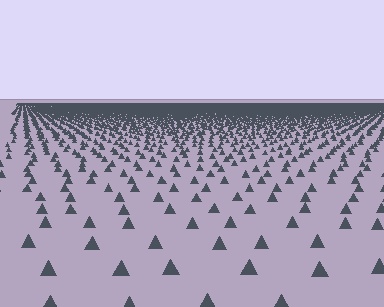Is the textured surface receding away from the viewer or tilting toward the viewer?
The surface is receding away from the viewer. Texture elements get smaller and denser toward the top.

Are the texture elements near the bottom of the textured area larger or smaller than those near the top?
Larger. Near the bottom, elements are closer to the viewer and appear at a bigger on-screen size.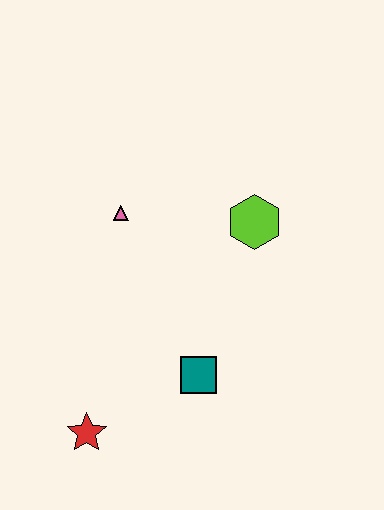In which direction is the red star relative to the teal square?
The red star is to the left of the teal square.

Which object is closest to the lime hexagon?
The pink triangle is closest to the lime hexagon.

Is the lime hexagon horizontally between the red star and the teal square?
No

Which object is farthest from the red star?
The lime hexagon is farthest from the red star.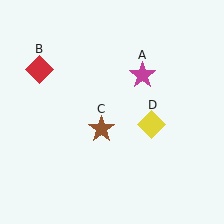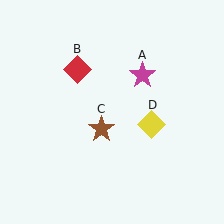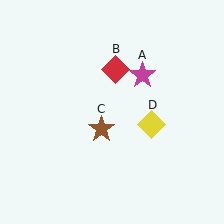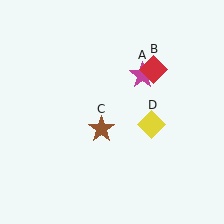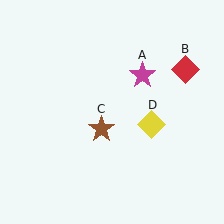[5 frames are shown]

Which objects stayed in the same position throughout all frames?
Magenta star (object A) and brown star (object C) and yellow diamond (object D) remained stationary.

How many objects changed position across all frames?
1 object changed position: red diamond (object B).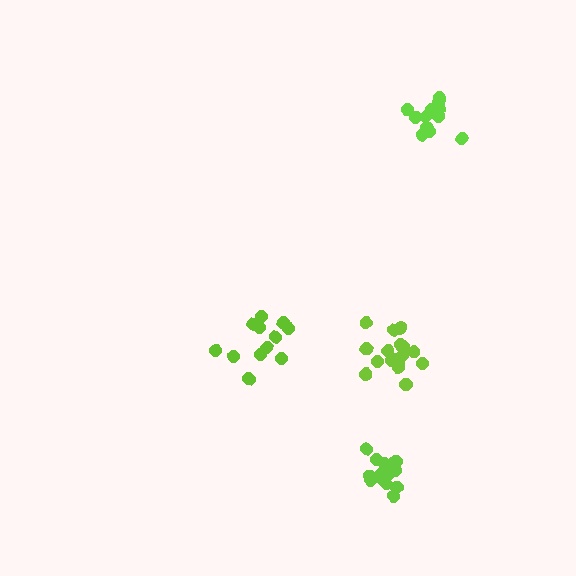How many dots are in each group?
Group 1: 18 dots, Group 2: 15 dots, Group 3: 13 dots, Group 4: 13 dots (59 total).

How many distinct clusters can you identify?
There are 4 distinct clusters.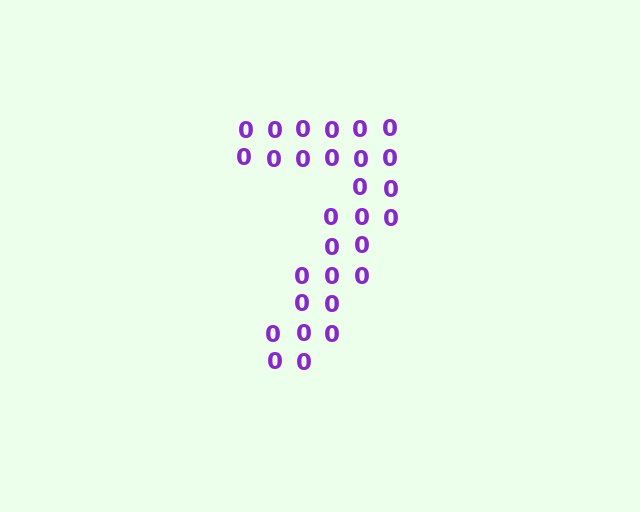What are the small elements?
The small elements are digit 0's.